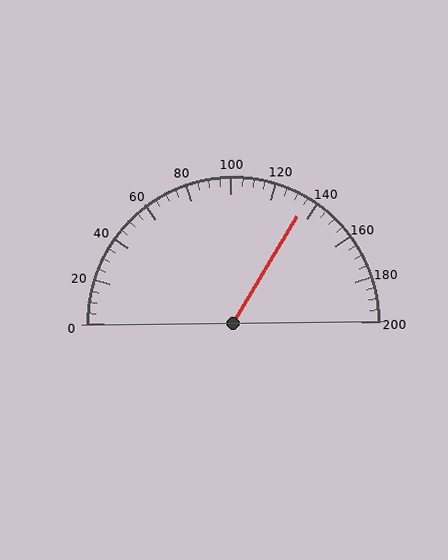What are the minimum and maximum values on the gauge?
The gauge ranges from 0 to 200.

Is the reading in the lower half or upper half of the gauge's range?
The reading is in the upper half of the range (0 to 200).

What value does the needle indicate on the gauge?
The needle indicates approximately 135.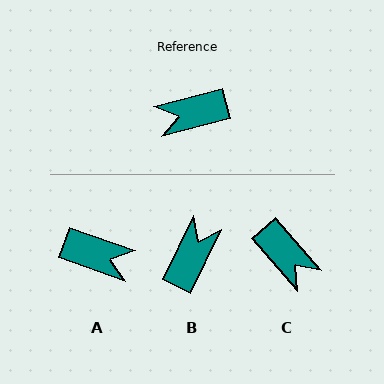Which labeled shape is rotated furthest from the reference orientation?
A, about 146 degrees away.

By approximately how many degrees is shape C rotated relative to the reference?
Approximately 116 degrees counter-clockwise.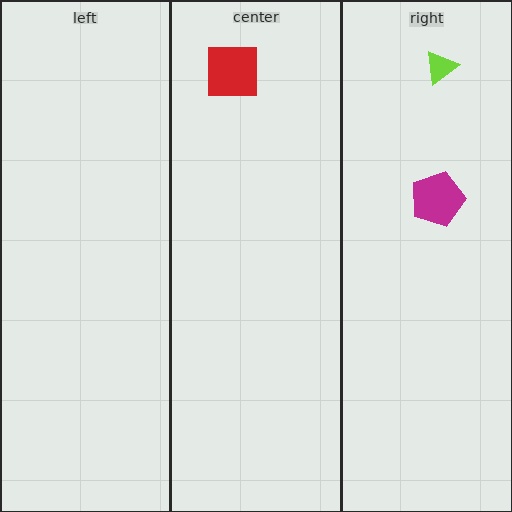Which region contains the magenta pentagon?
The right region.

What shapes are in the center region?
The red square.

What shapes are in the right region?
The lime triangle, the magenta pentagon.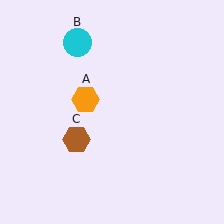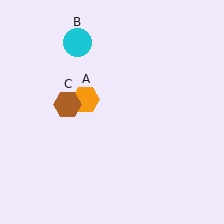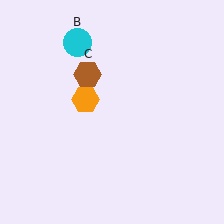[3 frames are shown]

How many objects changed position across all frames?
1 object changed position: brown hexagon (object C).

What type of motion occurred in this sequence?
The brown hexagon (object C) rotated clockwise around the center of the scene.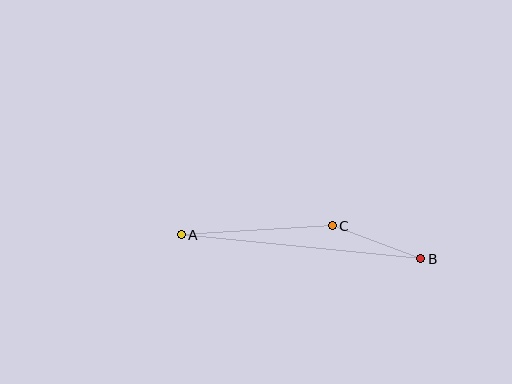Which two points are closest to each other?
Points B and C are closest to each other.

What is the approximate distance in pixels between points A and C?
The distance between A and C is approximately 151 pixels.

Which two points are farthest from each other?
Points A and B are farthest from each other.